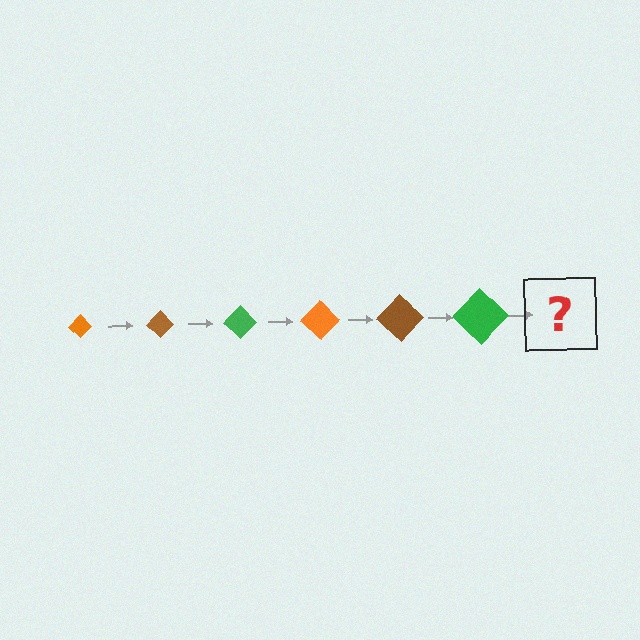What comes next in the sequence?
The next element should be an orange diamond, larger than the previous one.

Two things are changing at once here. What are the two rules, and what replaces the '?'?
The two rules are that the diamond grows larger each step and the color cycles through orange, brown, and green. The '?' should be an orange diamond, larger than the previous one.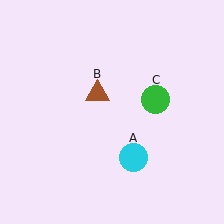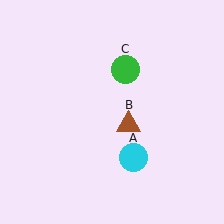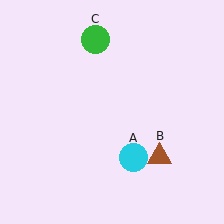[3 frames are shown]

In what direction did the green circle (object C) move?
The green circle (object C) moved up and to the left.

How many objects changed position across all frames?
2 objects changed position: brown triangle (object B), green circle (object C).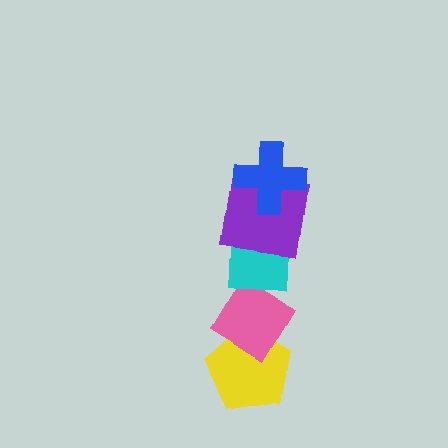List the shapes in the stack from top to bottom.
From top to bottom: the blue cross, the purple square, the cyan square, the pink diamond, the yellow pentagon.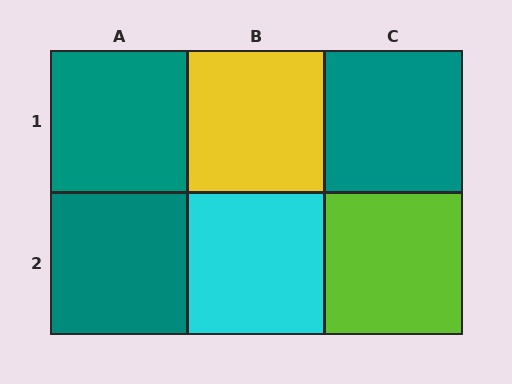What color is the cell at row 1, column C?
Teal.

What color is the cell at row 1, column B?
Yellow.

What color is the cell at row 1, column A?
Teal.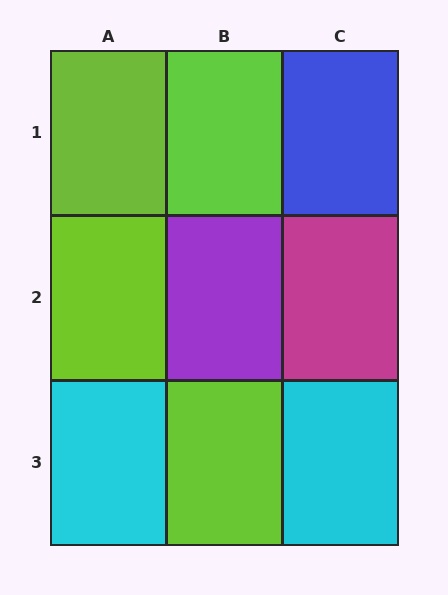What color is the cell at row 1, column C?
Blue.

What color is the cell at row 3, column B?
Lime.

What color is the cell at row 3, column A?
Cyan.